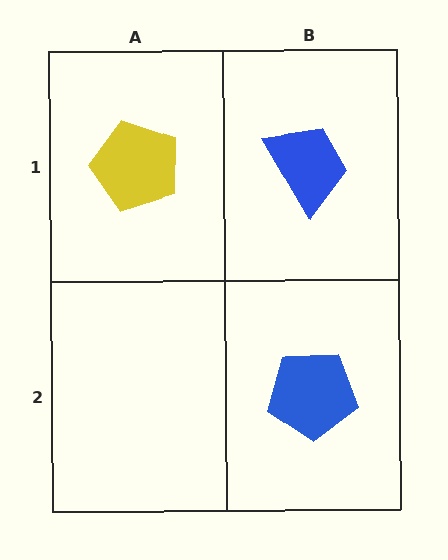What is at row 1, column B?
A blue trapezoid.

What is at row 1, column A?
A yellow pentagon.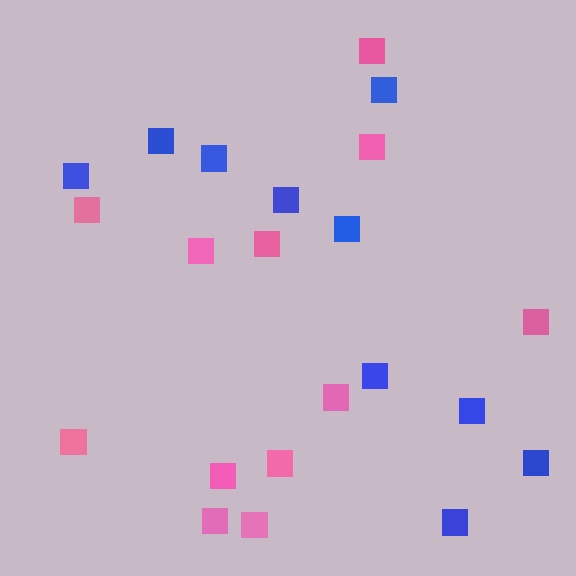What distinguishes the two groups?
There are 2 groups: one group of blue squares (10) and one group of pink squares (12).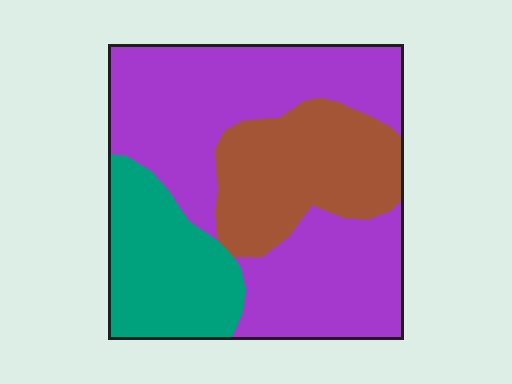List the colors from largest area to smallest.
From largest to smallest: purple, brown, teal.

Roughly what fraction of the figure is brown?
Brown takes up less than a quarter of the figure.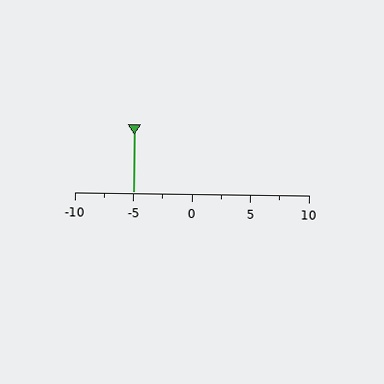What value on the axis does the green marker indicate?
The marker indicates approximately -5.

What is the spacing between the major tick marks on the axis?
The major ticks are spaced 5 apart.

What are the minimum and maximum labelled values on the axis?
The axis runs from -10 to 10.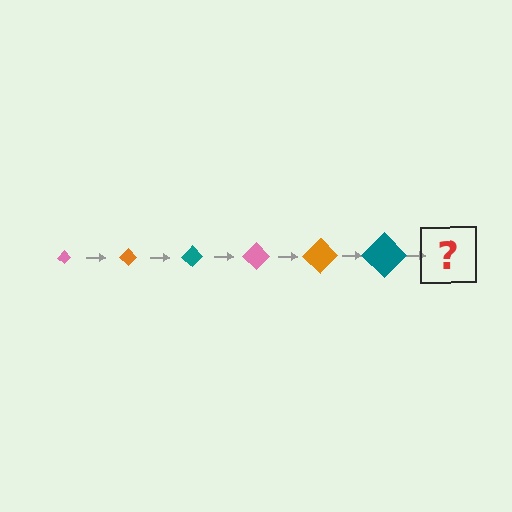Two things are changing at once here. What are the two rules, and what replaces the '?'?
The two rules are that the diamond grows larger each step and the color cycles through pink, orange, and teal. The '?' should be a pink diamond, larger than the previous one.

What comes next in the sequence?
The next element should be a pink diamond, larger than the previous one.